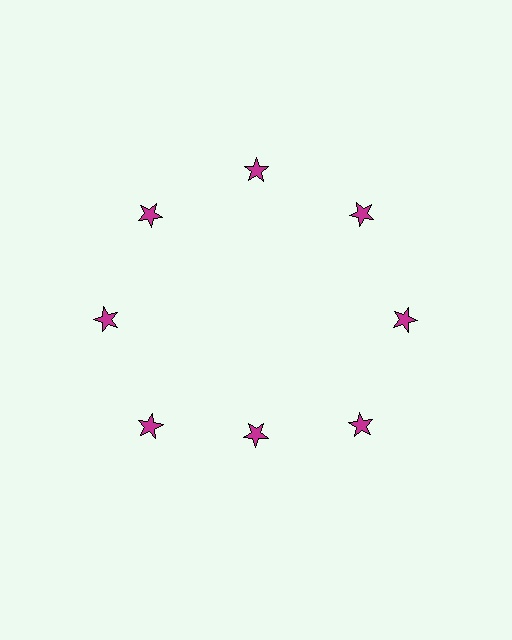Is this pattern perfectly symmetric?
No. The 8 magenta stars are arranged in a ring, but one element near the 6 o'clock position is pulled inward toward the center, breaking the 8-fold rotational symmetry.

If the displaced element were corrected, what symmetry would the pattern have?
It would have 8-fold rotational symmetry — the pattern would map onto itself every 45 degrees.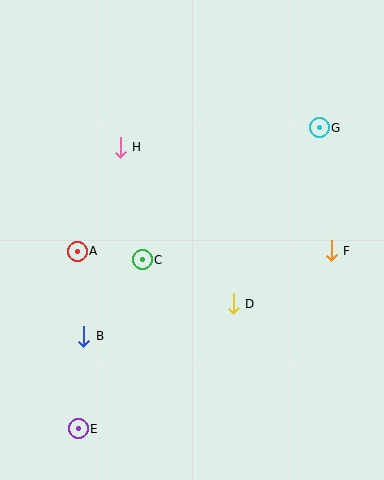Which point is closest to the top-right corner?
Point G is closest to the top-right corner.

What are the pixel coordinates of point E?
Point E is at (78, 429).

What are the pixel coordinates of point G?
Point G is at (319, 128).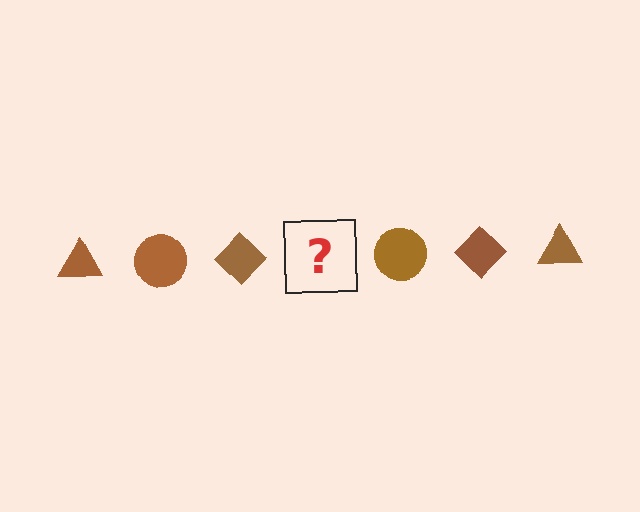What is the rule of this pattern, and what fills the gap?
The rule is that the pattern cycles through triangle, circle, diamond shapes in brown. The gap should be filled with a brown triangle.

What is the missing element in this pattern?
The missing element is a brown triangle.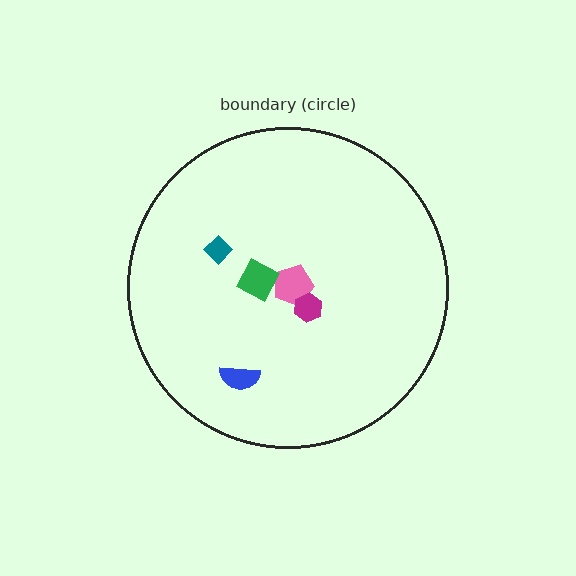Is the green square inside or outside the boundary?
Inside.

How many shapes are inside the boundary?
5 inside, 0 outside.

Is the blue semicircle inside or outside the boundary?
Inside.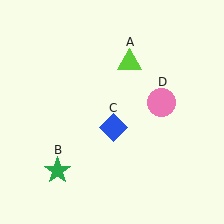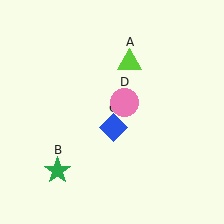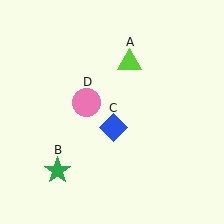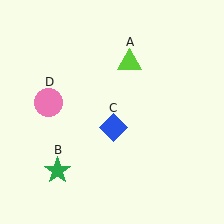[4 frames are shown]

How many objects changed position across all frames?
1 object changed position: pink circle (object D).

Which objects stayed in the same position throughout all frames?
Lime triangle (object A) and green star (object B) and blue diamond (object C) remained stationary.